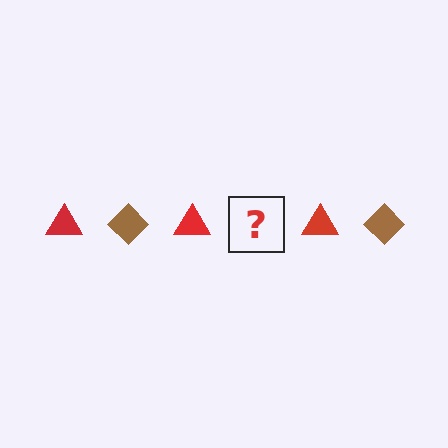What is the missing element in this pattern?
The missing element is a brown diamond.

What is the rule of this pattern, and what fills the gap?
The rule is that the pattern alternates between red triangle and brown diamond. The gap should be filled with a brown diamond.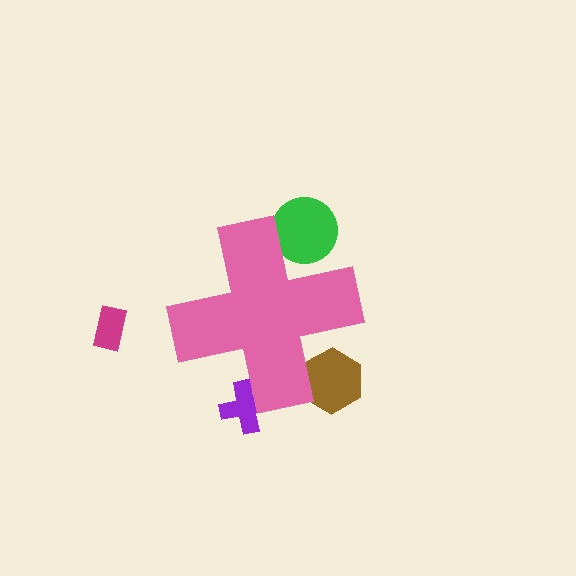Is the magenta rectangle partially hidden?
No, the magenta rectangle is fully visible.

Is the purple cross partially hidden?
Yes, the purple cross is partially hidden behind the pink cross.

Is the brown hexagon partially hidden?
Yes, the brown hexagon is partially hidden behind the pink cross.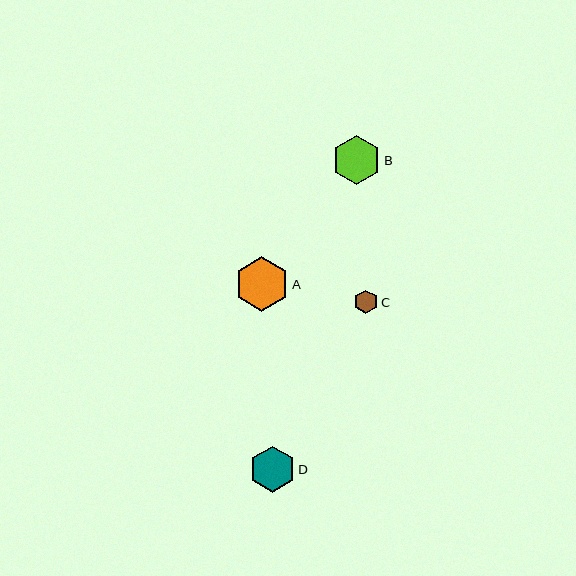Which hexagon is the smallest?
Hexagon C is the smallest with a size of approximately 24 pixels.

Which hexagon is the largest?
Hexagon A is the largest with a size of approximately 54 pixels.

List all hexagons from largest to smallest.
From largest to smallest: A, B, D, C.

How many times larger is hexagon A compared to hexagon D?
Hexagon A is approximately 1.2 times the size of hexagon D.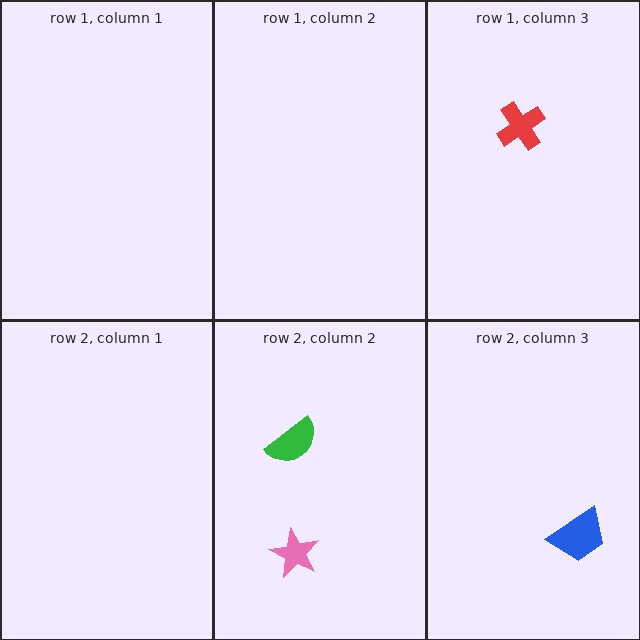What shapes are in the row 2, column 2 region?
The green semicircle, the pink star.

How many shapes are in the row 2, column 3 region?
1.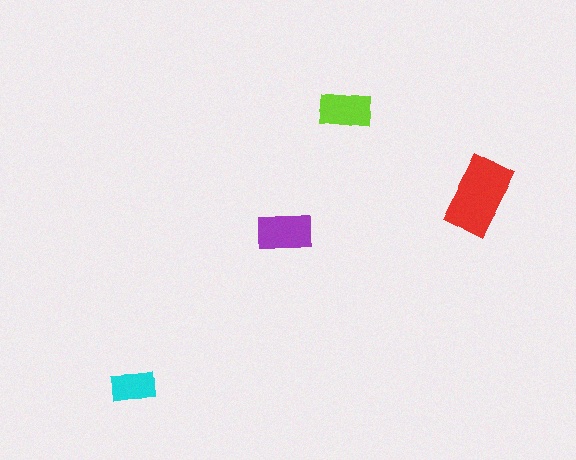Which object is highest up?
The lime rectangle is topmost.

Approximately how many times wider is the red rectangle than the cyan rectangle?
About 1.5 times wider.